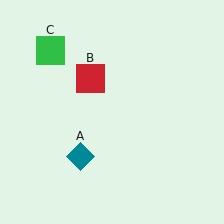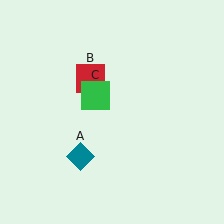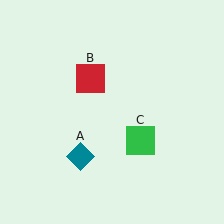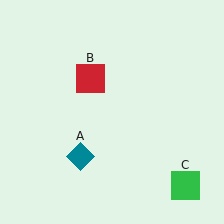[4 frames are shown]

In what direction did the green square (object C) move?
The green square (object C) moved down and to the right.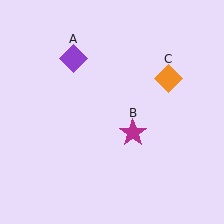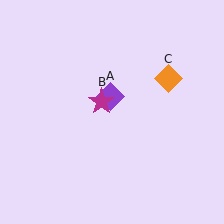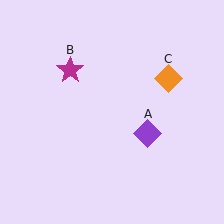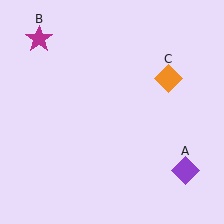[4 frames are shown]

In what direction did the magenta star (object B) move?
The magenta star (object B) moved up and to the left.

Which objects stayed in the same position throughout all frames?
Orange diamond (object C) remained stationary.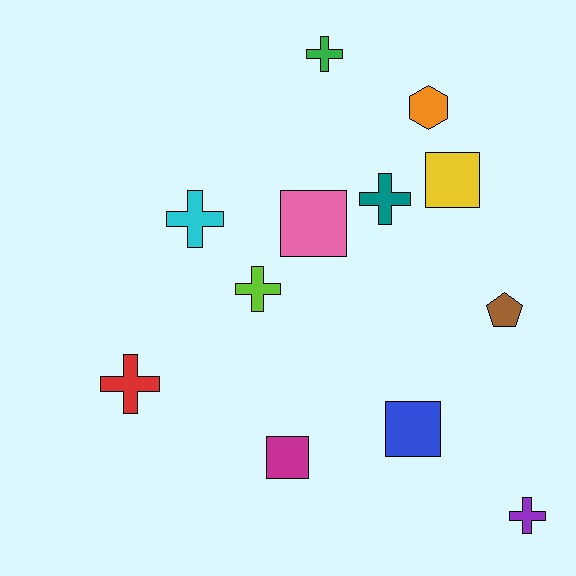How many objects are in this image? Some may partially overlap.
There are 12 objects.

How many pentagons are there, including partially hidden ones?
There is 1 pentagon.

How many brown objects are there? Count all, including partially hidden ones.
There is 1 brown object.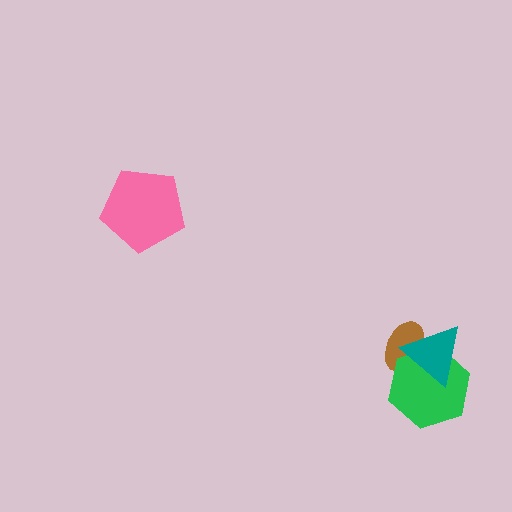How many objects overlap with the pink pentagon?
0 objects overlap with the pink pentagon.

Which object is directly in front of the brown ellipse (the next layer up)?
The green hexagon is directly in front of the brown ellipse.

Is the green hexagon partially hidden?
Yes, it is partially covered by another shape.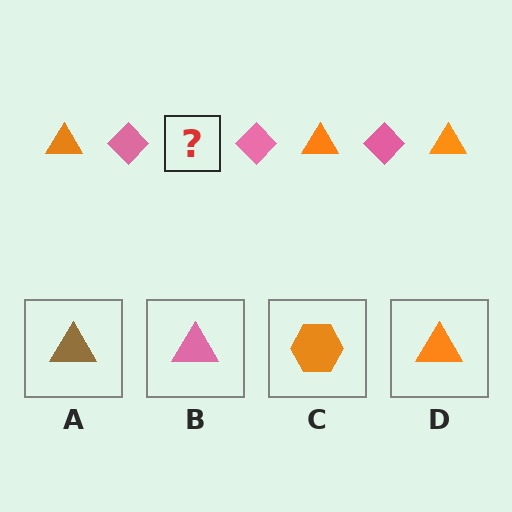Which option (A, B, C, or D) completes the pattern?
D.